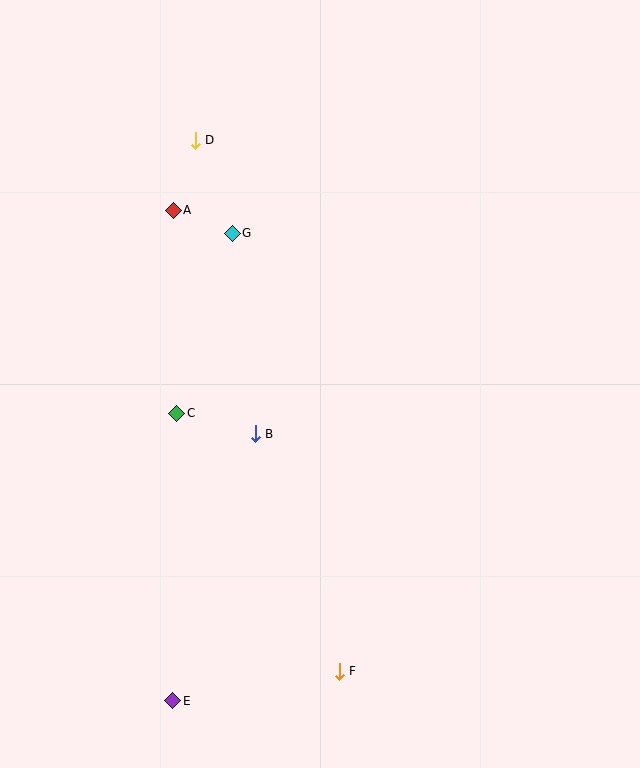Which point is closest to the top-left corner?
Point D is closest to the top-left corner.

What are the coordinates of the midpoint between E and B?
The midpoint between E and B is at (214, 567).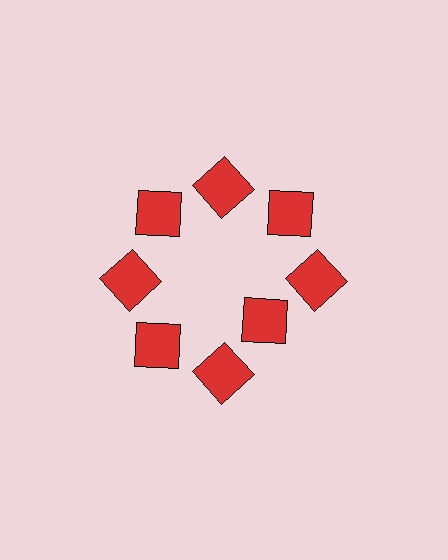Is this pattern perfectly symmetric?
No. The 8 red squares are arranged in a ring, but one element near the 4 o'clock position is pulled inward toward the center, breaking the 8-fold rotational symmetry.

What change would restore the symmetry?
The symmetry would be restored by moving it outward, back onto the ring so that all 8 squares sit at equal angles and equal distance from the center.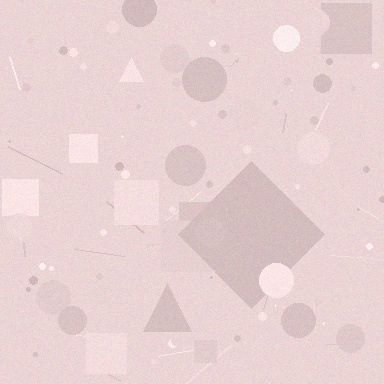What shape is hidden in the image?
A diamond is hidden in the image.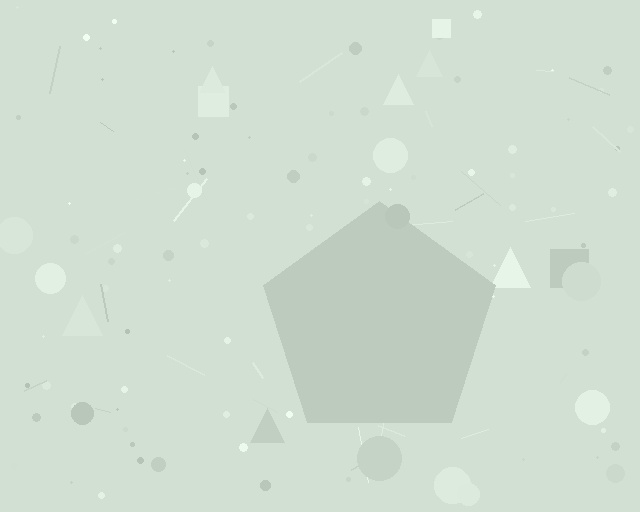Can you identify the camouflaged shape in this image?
The camouflaged shape is a pentagon.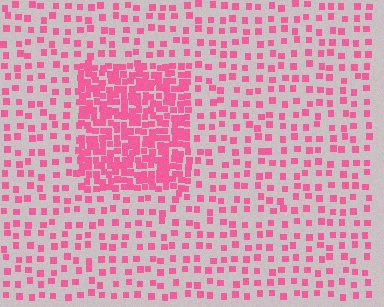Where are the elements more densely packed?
The elements are more densely packed inside the rectangle boundary.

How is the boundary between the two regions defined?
The boundary is defined by a change in element density (approximately 2.9x ratio). All elements are the same color, size, and shape.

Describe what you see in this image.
The image contains small pink elements arranged at two different densities. A rectangle-shaped region is visible where the elements are more densely packed than the surrounding area.